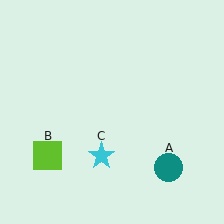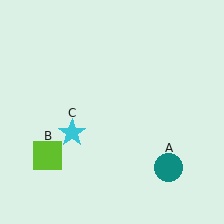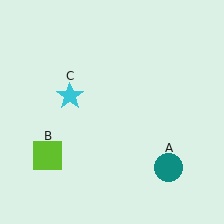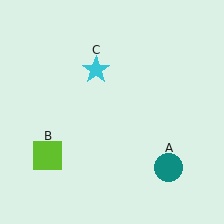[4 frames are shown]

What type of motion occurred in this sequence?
The cyan star (object C) rotated clockwise around the center of the scene.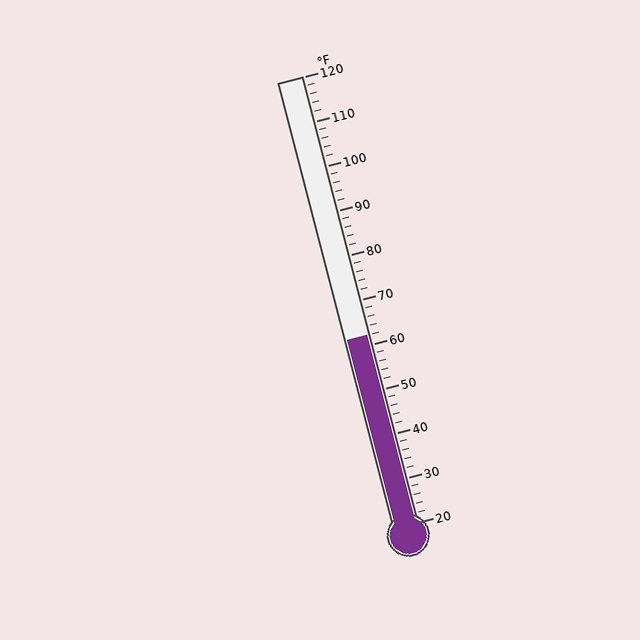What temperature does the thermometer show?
The thermometer shows approximately 62°F.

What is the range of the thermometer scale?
The thermometer scale ranges from 20°F to 120°F.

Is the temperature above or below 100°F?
The temperature is below 100°F.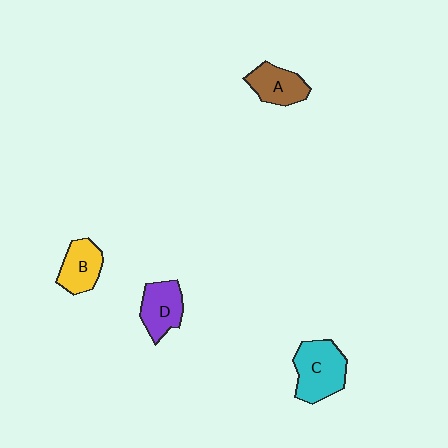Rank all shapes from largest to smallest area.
From largest to smallest: C (cyan), D (purple), A (brown), B (yellow).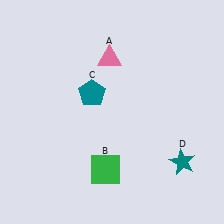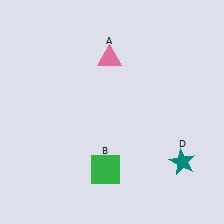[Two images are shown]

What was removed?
The teal pentagon (C) was removed in Image 2.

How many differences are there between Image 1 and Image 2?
There is 1 difference between the two images.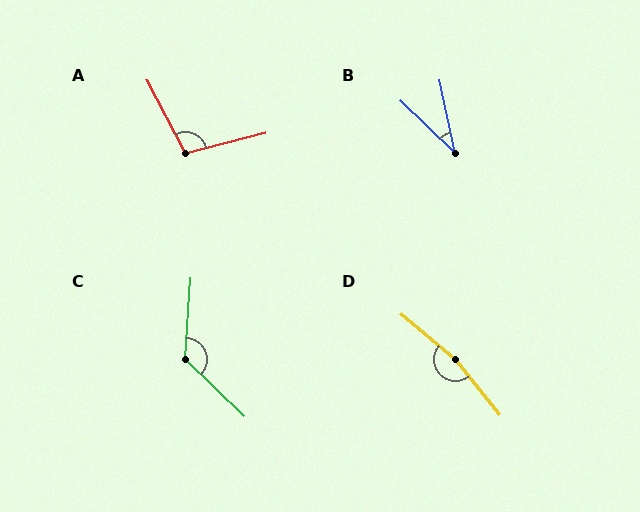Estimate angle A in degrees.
Approximately 103 degrees.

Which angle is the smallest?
B, at approximately 34 degrees.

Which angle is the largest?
D, at approximately 168 degrees.